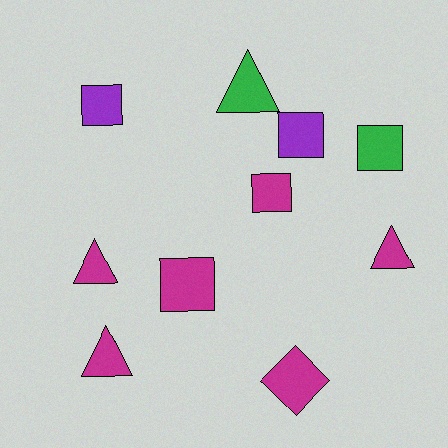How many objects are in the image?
There are 10 objects.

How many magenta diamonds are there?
There is 1 magenta diamond.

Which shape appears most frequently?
Square, with 5 objects.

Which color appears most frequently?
Magenta, with 6 objects.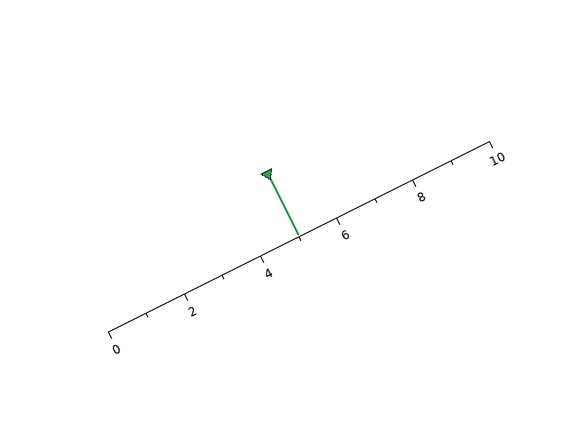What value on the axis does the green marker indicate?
The marker indicates approximately 5.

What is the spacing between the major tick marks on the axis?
The major ticks are spaced 2 apart.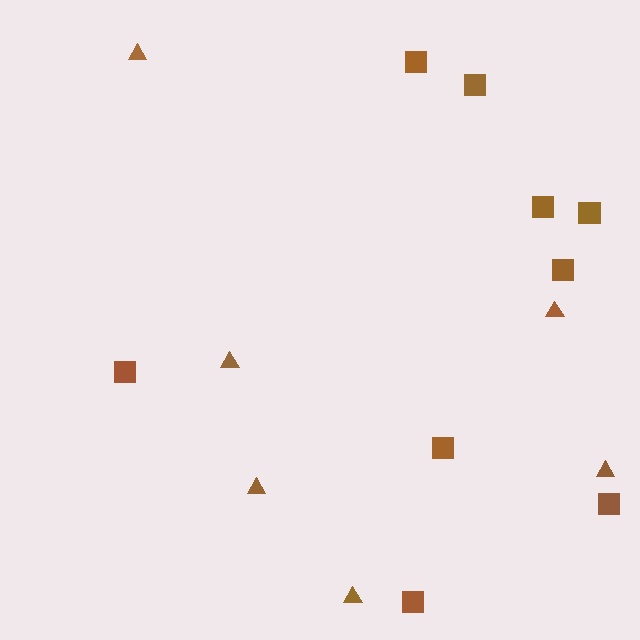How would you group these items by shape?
There are 2 groups: one group of squares (9) and one group of triangles (6).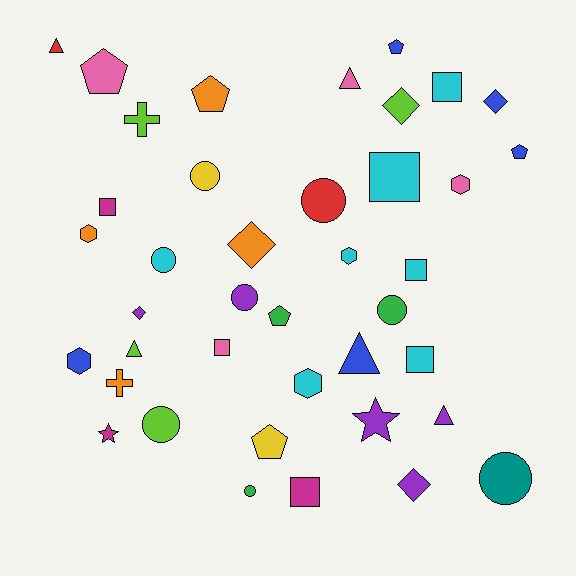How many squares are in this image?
There are 7 squares.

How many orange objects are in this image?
There are 4 orange objects.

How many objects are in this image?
There are 40 objects.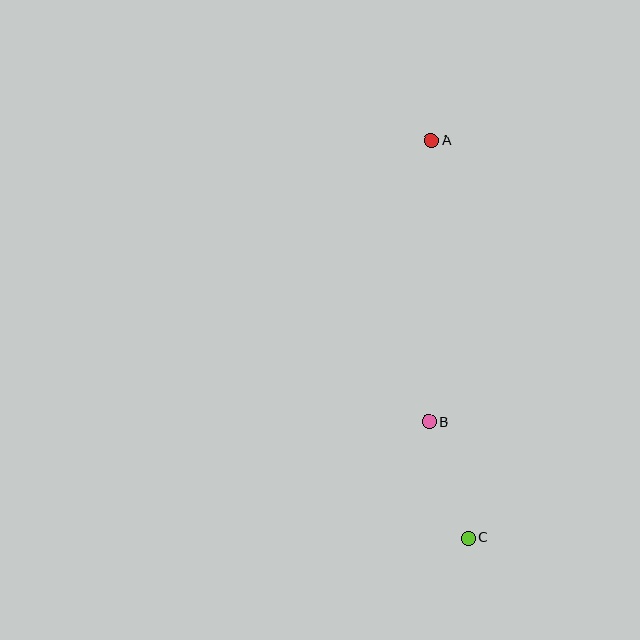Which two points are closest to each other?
Points B and C are closest to each other.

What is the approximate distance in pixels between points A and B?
The distance between A and B is approximately 282 pixels.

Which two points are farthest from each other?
Points A and C are farthest from each other.